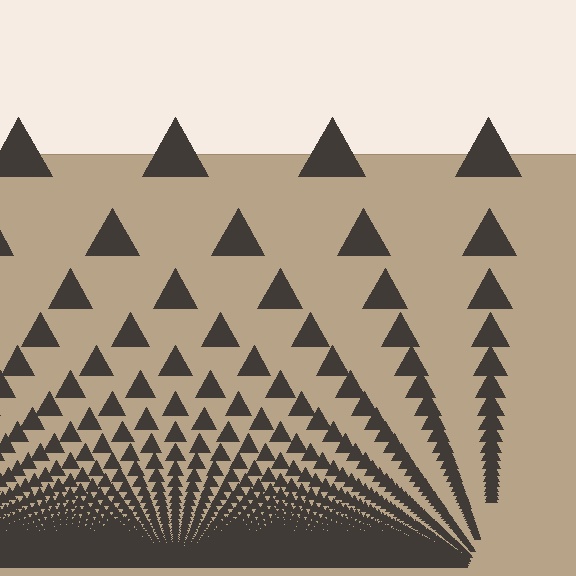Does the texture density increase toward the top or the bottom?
Density increases toward the bottom.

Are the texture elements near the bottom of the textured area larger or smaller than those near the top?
Smaller. The gradient is inverted — elements near the bottom are smaller and denser.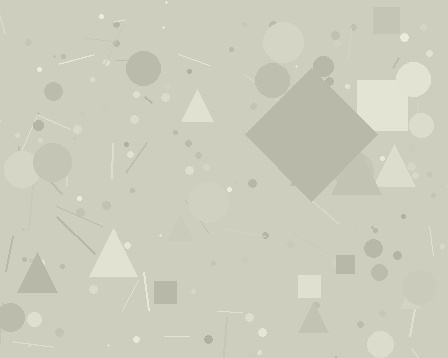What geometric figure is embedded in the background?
A diamond is embedded in the background.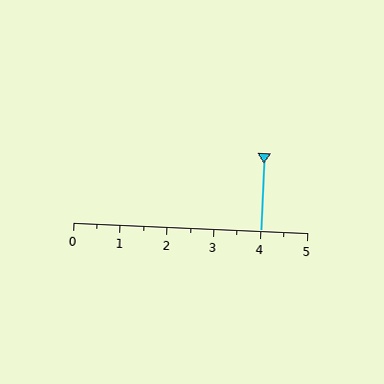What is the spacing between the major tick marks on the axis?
The major ticks are spaced 1 apart.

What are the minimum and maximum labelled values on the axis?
The axis runs from 0 to 5.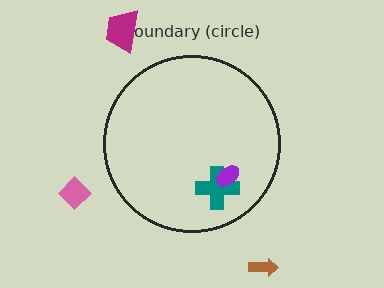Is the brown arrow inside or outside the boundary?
Outside.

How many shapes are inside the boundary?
2 inside, 3 outside.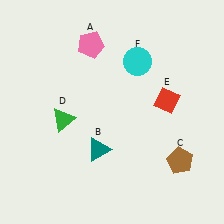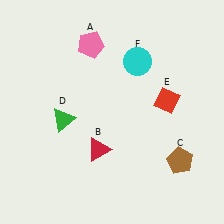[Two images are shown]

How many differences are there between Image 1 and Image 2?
There is 1 difference between the two images.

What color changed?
The triangle (B) changed from teal in Image 1 to red in Image 2.